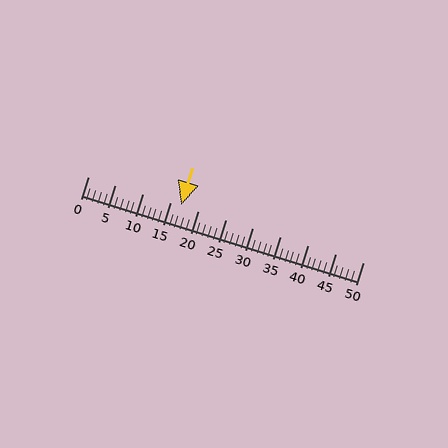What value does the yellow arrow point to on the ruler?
The yellow arrow points to approximately 17.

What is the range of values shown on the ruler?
The ruler shows values from 0 to 50.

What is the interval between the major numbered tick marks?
The major tick marks are spaced 5 units apart.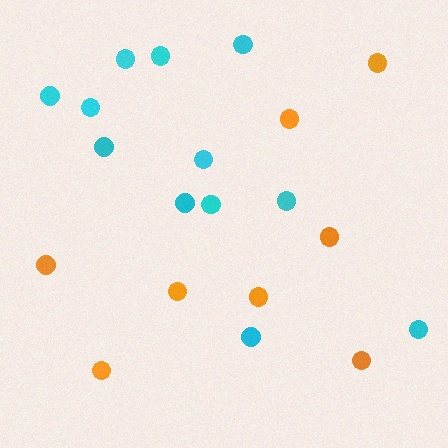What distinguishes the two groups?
There are 2 groups: one group of orange circles (8) and one group of cyan circles (12).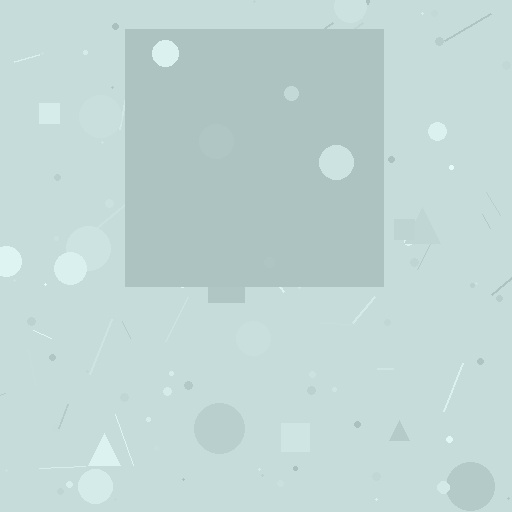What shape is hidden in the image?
A square is hidden in the image.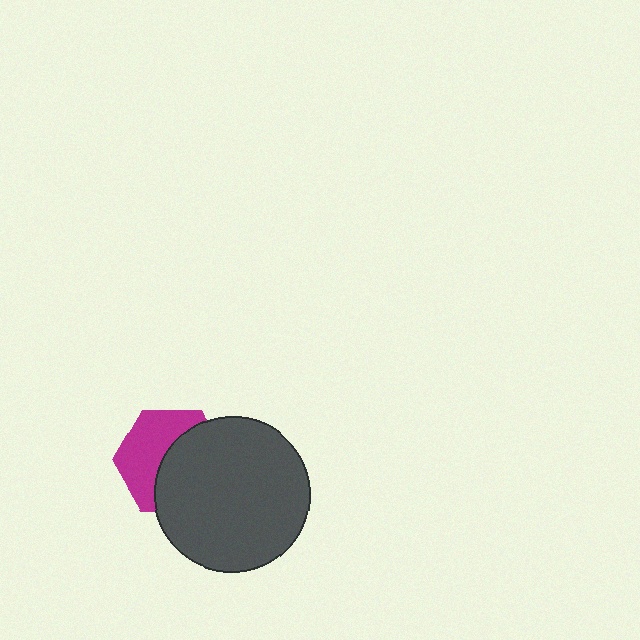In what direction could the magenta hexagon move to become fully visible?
The magenta hexagon could move left. That would shift it out from behind the dark gray circle entirely.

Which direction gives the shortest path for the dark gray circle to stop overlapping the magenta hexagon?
Moving right gives the shortest separation.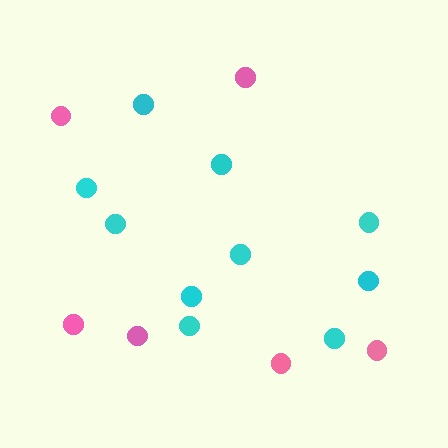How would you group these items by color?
There are 2 groups: one group of pink circles (6) and one group of cyan circles (10).